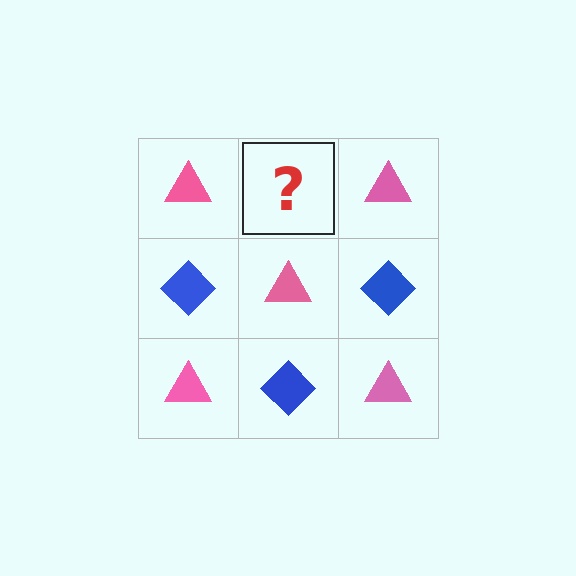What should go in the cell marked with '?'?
The missing cell should contain a blue diamond.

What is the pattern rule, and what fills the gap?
The rule is that it alternates pink triangle and blue diamond in a checkerboard pattern. The gap should be filled with a blue diamond.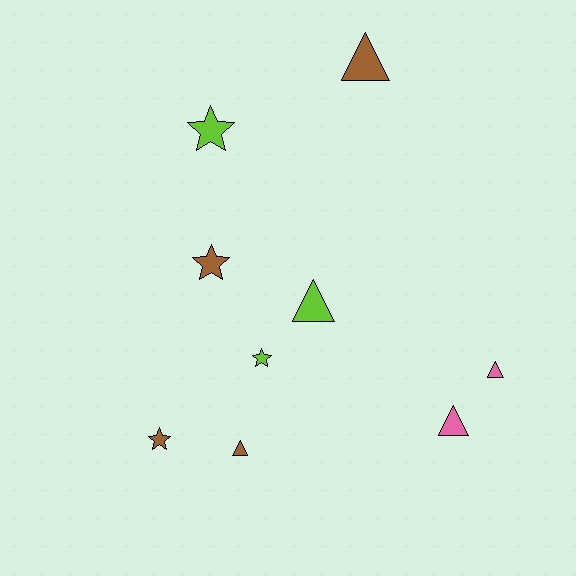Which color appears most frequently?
Brown, with 4 objects.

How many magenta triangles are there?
There are no magenta triangles.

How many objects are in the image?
There are 9 objects.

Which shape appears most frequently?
Triangle, with 5 objects.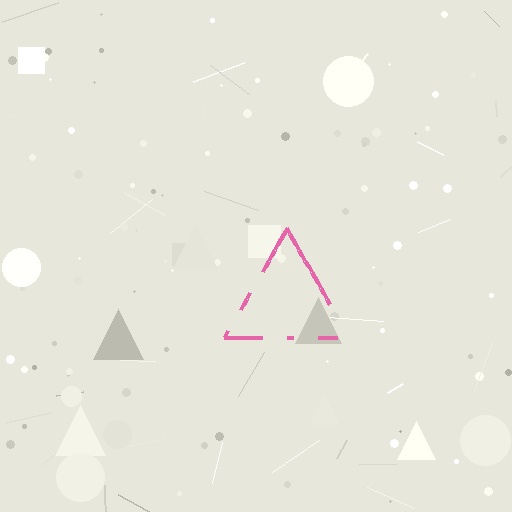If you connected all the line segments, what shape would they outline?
They would outline a triangle.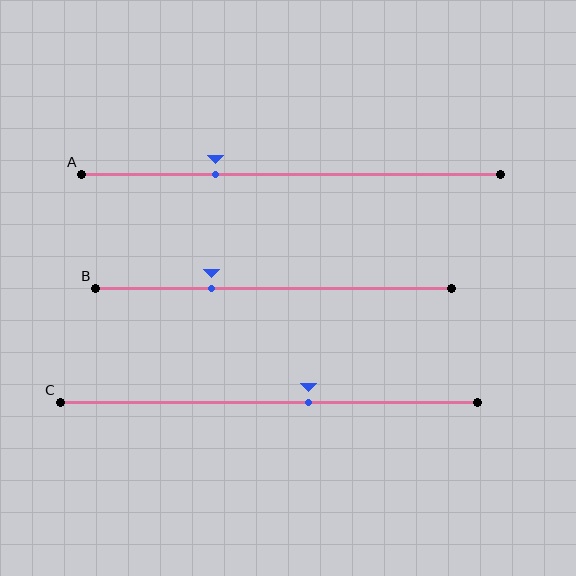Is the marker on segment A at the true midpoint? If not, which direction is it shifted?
No, the marker on segment A is shifted to the left by about 18% of the segment length.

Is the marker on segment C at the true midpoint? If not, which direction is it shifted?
No, the marker on segment C is shifted to the right by about 10% of the segment length.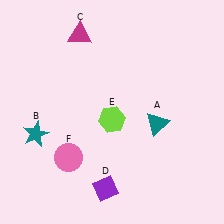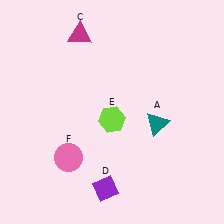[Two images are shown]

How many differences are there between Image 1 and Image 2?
There is 1 difference between the two images.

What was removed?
The teal star (B) was removed in Image 2.